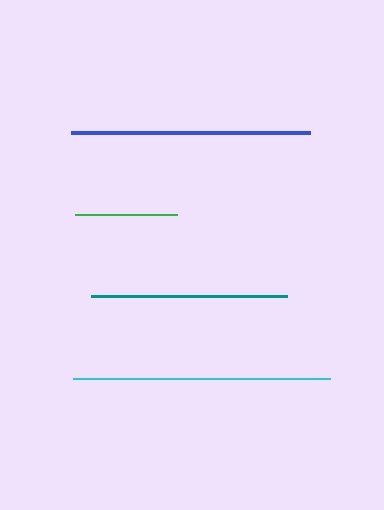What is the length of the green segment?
The green segment is approximately 102 pixels long.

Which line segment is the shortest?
The green line is the shortest at approximately 102 pixels.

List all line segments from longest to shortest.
From longest to shortest: cyan, blue, teal, green.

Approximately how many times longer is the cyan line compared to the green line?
The cyan line is approximately 2.5 times the length of the green line.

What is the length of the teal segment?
The teal segment is approximately 196 pixels long.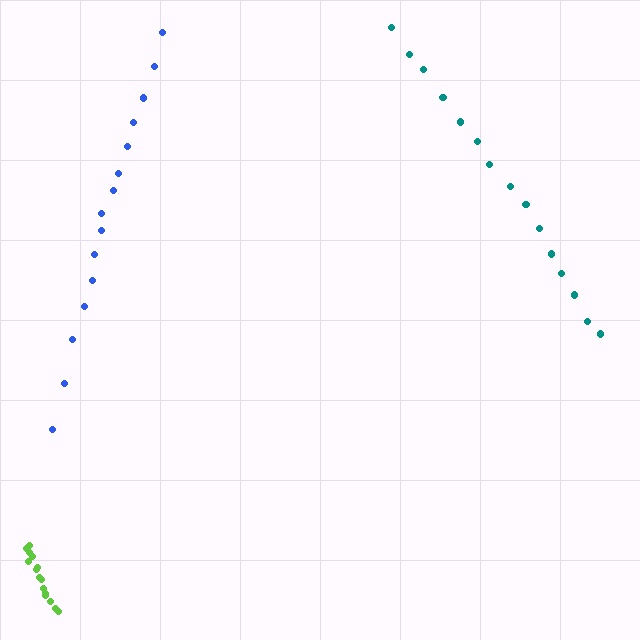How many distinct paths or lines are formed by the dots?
There are 3 distinct paths.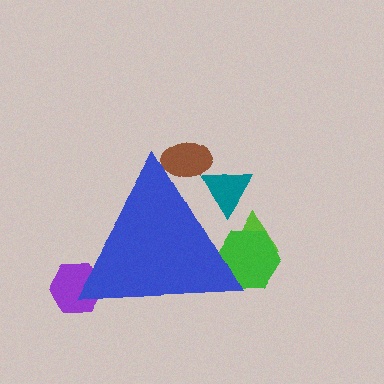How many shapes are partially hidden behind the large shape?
5 shapes are partially hidden.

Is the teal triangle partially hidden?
Yes, the teal triangle is partially hidden behind the blue triangle.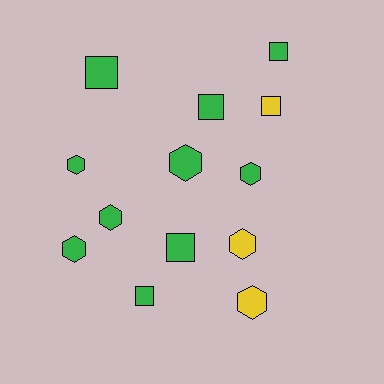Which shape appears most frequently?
Hexagon, with 7 objects.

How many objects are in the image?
There are 13 objects.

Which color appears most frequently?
Green, with 10 objects.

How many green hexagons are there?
There are 5 green hexagons.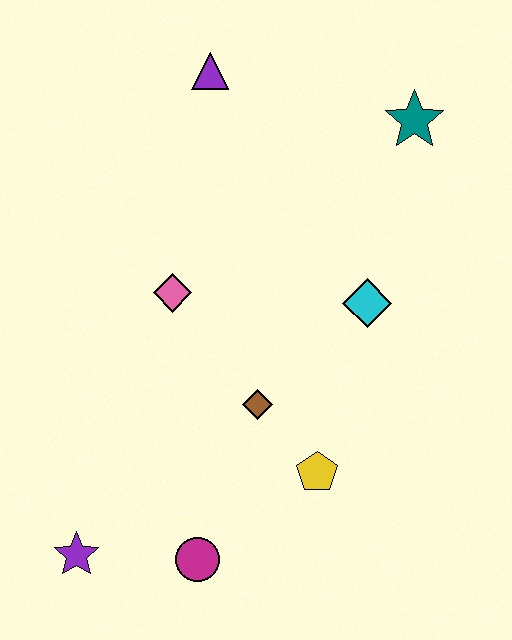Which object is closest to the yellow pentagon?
The brown diamond is closest to the yellow pentagon.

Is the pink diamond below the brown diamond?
No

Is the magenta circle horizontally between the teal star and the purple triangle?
No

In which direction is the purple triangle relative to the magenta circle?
The purple triangle is above the magenta circle.